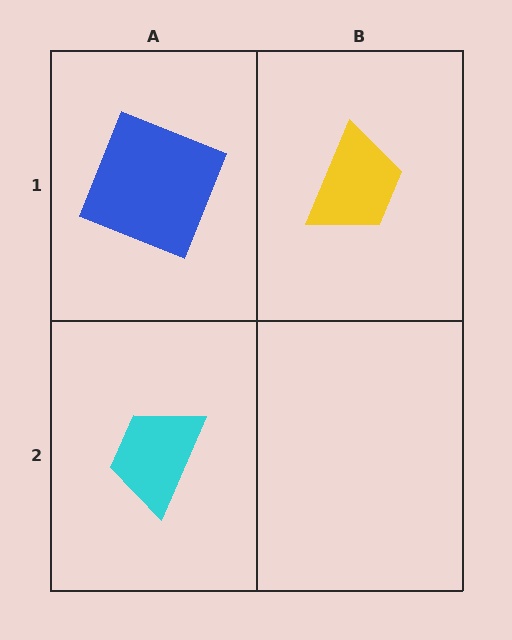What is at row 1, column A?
A blue square.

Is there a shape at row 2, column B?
No, that cell is empty.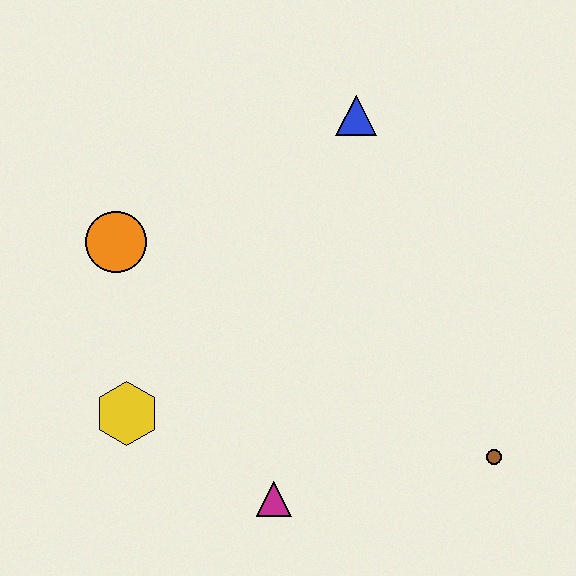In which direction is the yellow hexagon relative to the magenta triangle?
The yellow hexagon is to the left of the magenta triangle.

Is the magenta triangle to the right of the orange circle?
Yes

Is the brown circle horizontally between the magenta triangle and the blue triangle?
No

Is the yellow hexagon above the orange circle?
No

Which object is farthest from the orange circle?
The brown circle is farthest from the orange circle.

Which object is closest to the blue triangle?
The orange circle is closest to the blue triangle.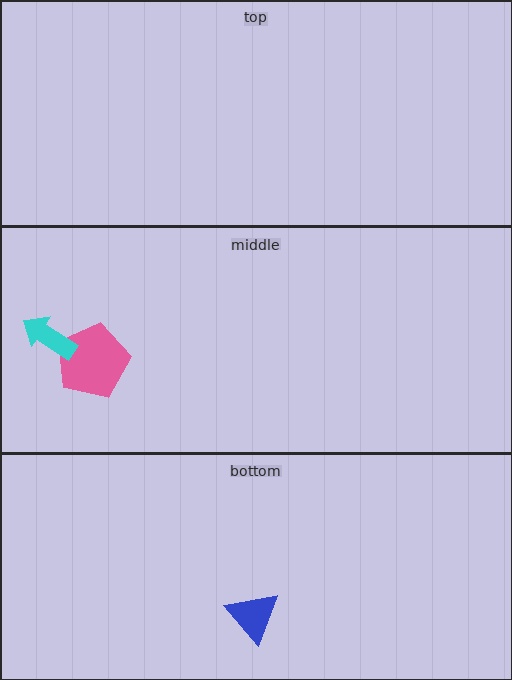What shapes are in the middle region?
The pink pentagon, the cyan arrow.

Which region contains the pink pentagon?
The middle region.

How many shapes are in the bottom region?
1.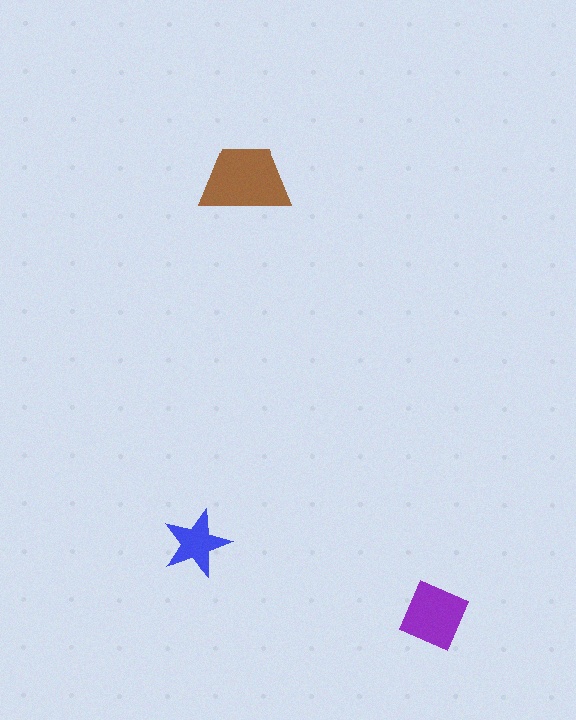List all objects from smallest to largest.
The blue star, the purple diamond, the brown trapezoid.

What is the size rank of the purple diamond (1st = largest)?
2nd.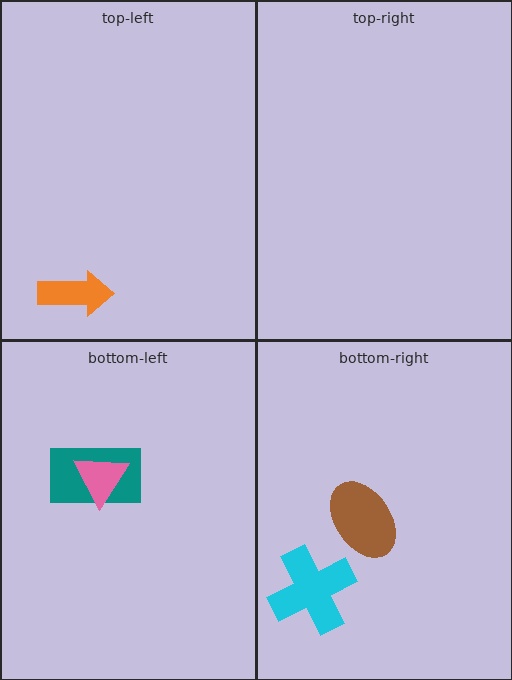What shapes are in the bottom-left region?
The teal rectangle, the pink triangle.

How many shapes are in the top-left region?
1.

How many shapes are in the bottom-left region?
2.